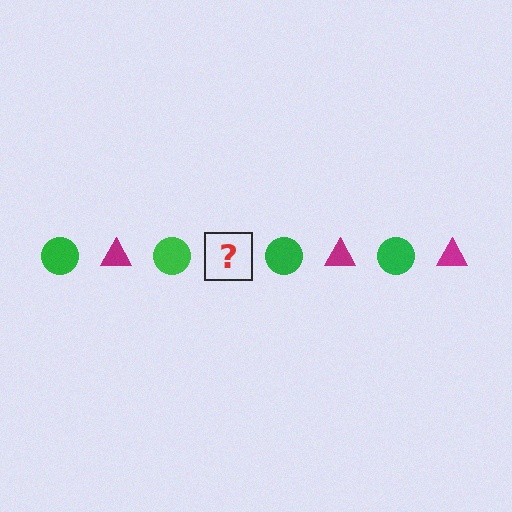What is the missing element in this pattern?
The missing element is a magenta triangle.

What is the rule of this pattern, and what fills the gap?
The rule is that the pattern alternates between green circle and magenta triangle. The gap should be filled with a magenta triangle.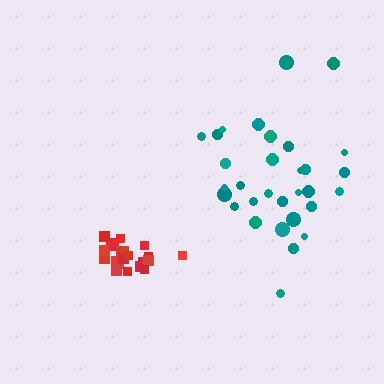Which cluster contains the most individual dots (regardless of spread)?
Teal (33).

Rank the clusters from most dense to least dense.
red, teal.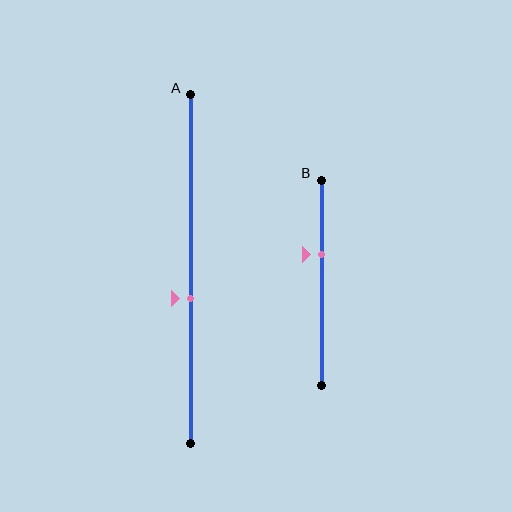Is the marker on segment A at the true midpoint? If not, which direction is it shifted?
No, the marker on segment A is shifted downward by about 8% of the segment length.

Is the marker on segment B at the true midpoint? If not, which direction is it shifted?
No, the marker on segment B is shifted upward by about 14% of the segment length.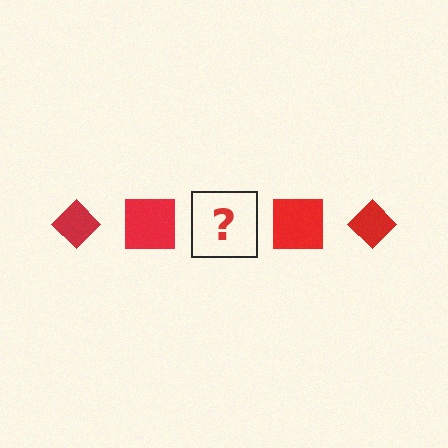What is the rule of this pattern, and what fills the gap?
The rule is that the pattern cycles through diamond, square shapes in red. The gap should be filled with a red diamond.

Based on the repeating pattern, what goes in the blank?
The blank should be a red diamond.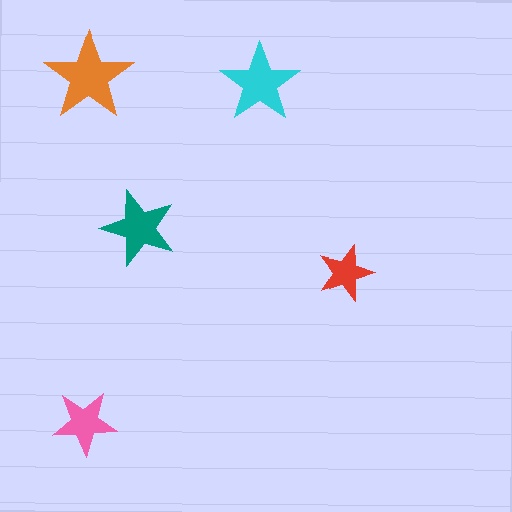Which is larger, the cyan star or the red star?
The cyan one.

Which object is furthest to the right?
The red star is rightmost.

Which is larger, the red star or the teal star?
The teal one.